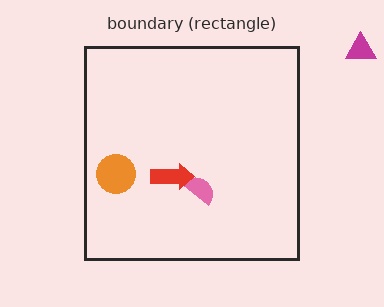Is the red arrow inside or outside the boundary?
Inside.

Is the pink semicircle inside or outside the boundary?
Inside.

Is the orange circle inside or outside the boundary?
Inside.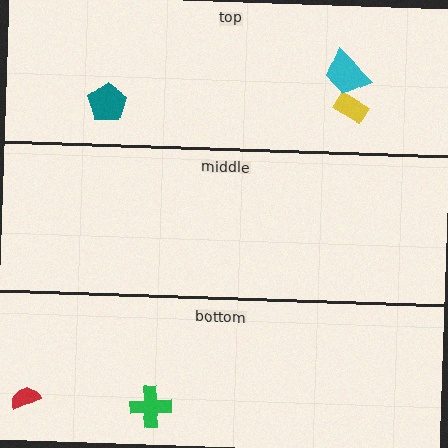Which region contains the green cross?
The bottom region.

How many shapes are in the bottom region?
2.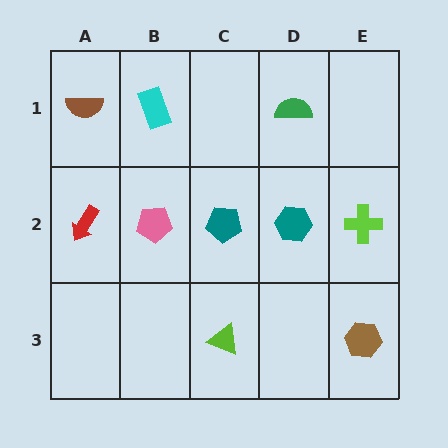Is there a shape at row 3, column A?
No, that cell is empty.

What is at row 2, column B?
A pink pentagon.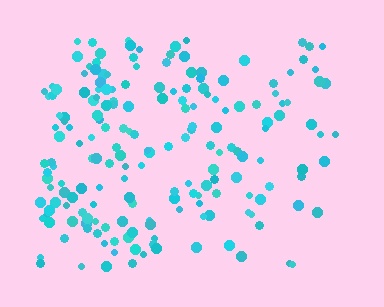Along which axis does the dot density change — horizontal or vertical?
Horizontal.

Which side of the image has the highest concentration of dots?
The left.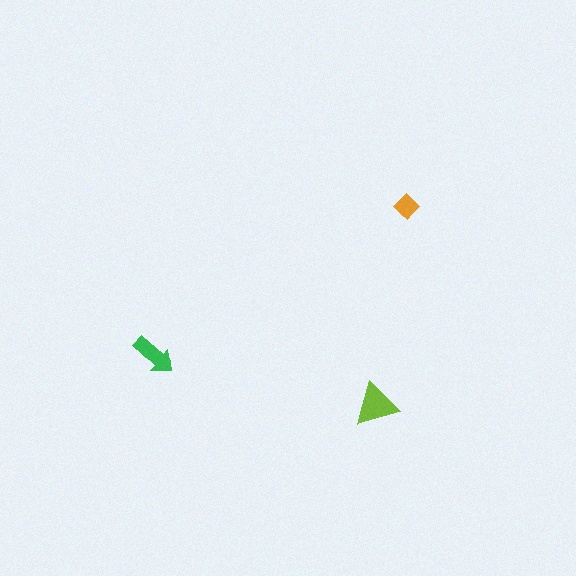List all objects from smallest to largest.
The orange diamond, the green arrow, the lime triangle.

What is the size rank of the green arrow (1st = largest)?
2nd.